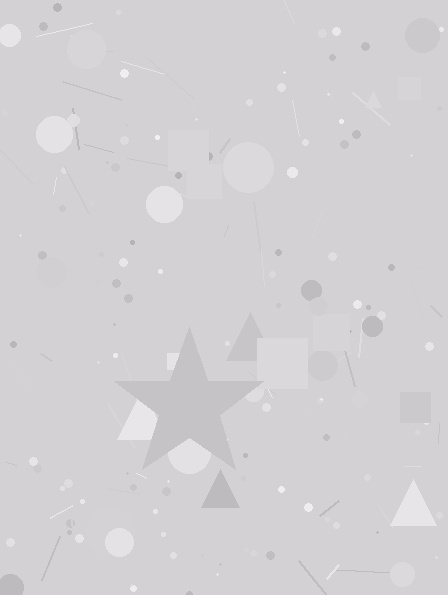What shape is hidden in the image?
A star is hidden in the image.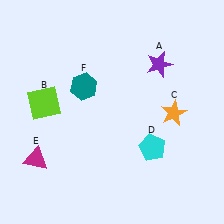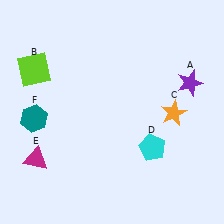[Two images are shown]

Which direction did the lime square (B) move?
The lime square (B) moved up.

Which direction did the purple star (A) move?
The purple star (A) moved right.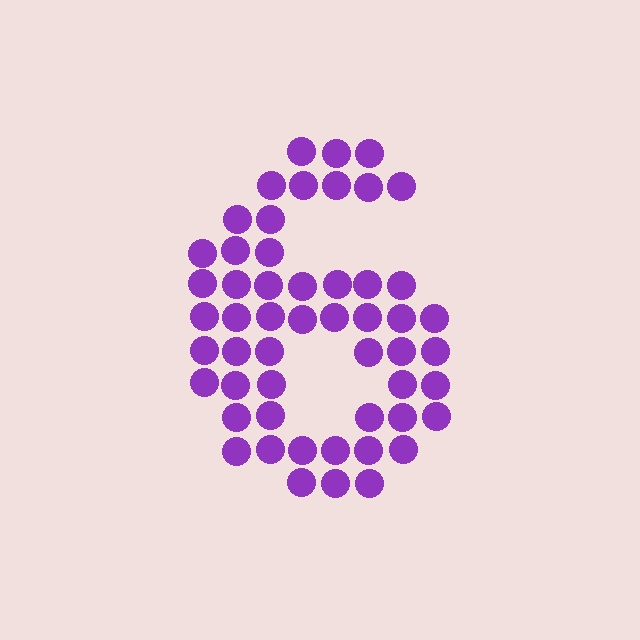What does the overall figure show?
The overall figure shows the digit 6.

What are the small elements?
The small elements are circles.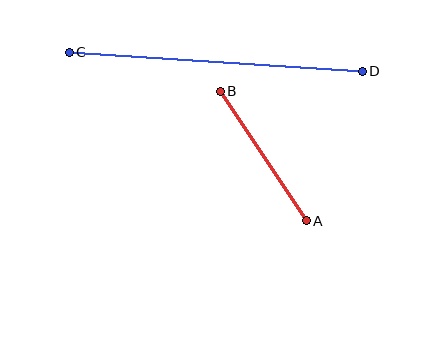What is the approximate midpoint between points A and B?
The midpoint is at approximately (263, 156) pixels.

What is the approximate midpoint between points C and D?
The midpoint is at approximately (216, 62) pixels.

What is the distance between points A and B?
The distance is approximately 155 pixels.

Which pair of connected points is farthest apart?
Points C and D are farthest apart.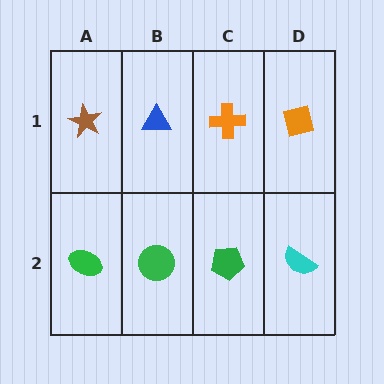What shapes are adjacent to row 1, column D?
A cyan semicircle (row 2, column D), an orange cross (row 1, column C).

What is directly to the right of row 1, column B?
An orange cross.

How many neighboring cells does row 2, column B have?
3.